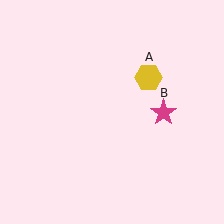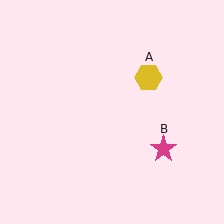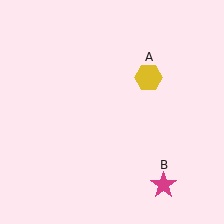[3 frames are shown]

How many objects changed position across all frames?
1 object changed position: magenta star (object B).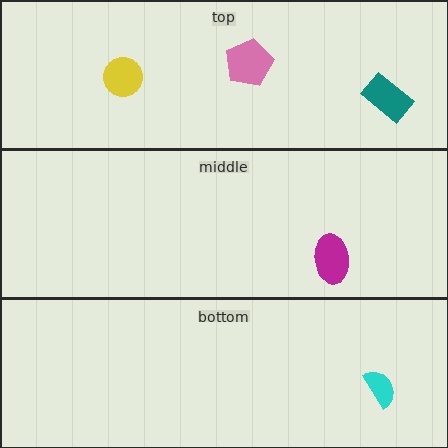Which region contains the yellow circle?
The top region.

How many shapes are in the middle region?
1.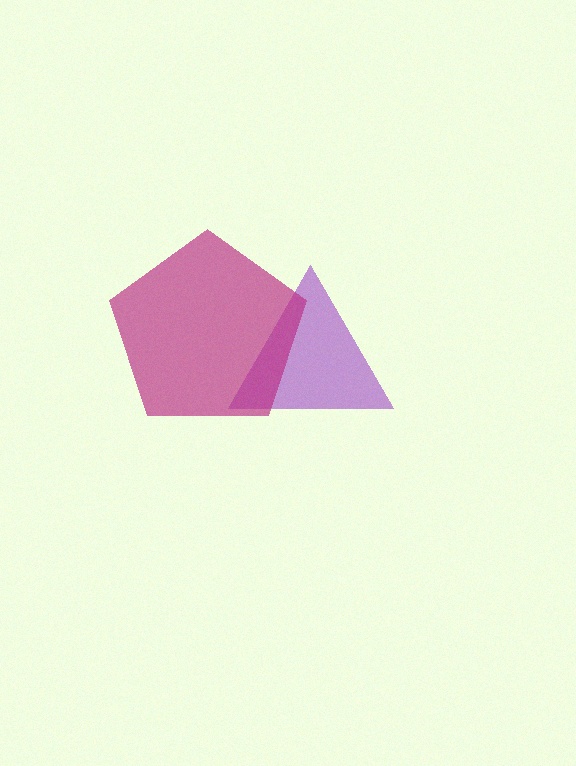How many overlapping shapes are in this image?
There are 2 overlapping shapes in the image.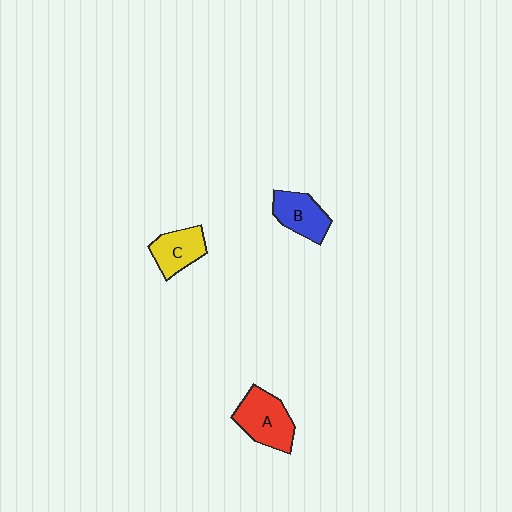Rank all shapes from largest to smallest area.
From largest to smallest: A (red), B (blue), C (yellow).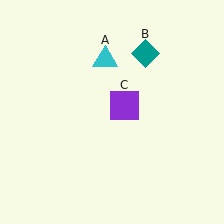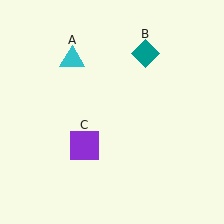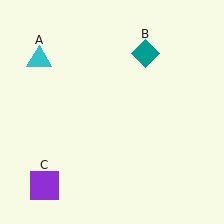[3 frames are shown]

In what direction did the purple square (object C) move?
The purple square (object C) moved down and to the left.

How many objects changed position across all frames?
2 objects changed position: cyan triangle (object A), purple square (object C).